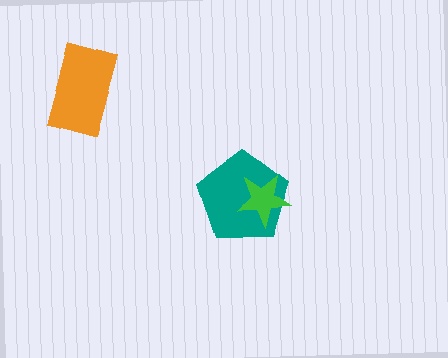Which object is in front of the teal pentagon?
The green star is in front of the teal pentagon.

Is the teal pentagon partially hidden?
Yes, it is partially covered by another shape.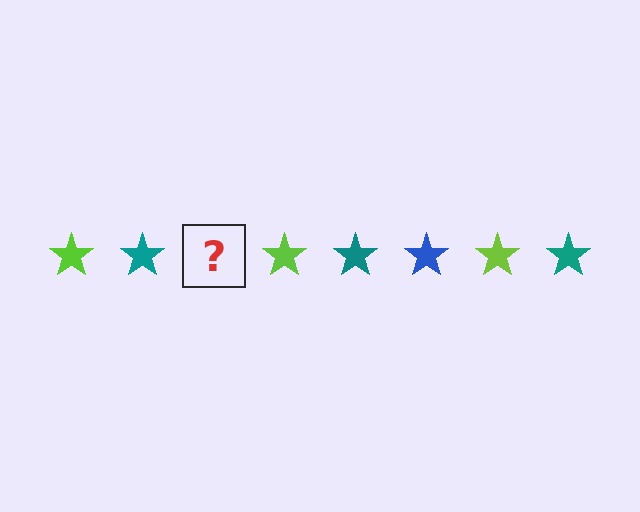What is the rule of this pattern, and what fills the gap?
The rule is that the pattern cycles through lime, teal, blue stars. The gap should be filled with a blue star.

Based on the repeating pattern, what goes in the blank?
The blank should be a blue star.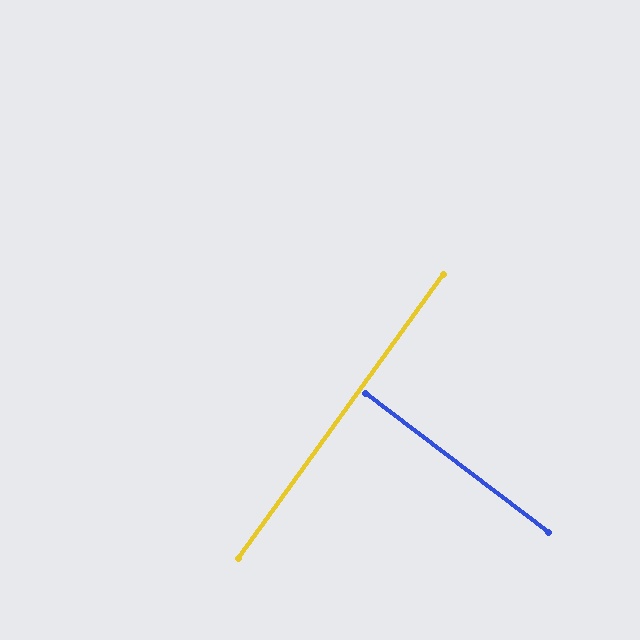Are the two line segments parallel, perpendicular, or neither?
Perpendicular — they meet at approximately 89°.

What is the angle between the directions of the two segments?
Approximately 89 degrees.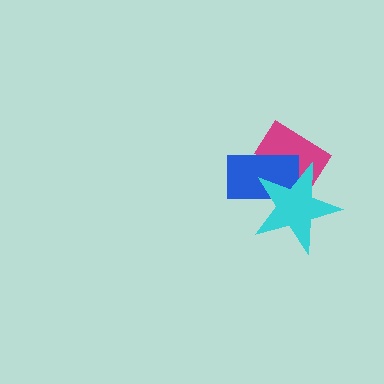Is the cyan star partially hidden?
No, no other shape covers it.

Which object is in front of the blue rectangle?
The cyan star is in front of the blue rectangle.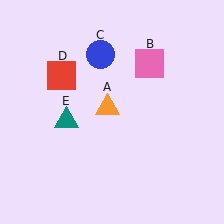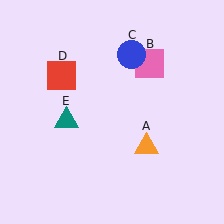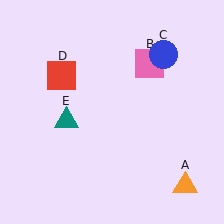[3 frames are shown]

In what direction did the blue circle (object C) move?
The blue circle (object C) moved right.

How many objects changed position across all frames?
2 objects changed position: orange triangle (object A), blue circle (object C).